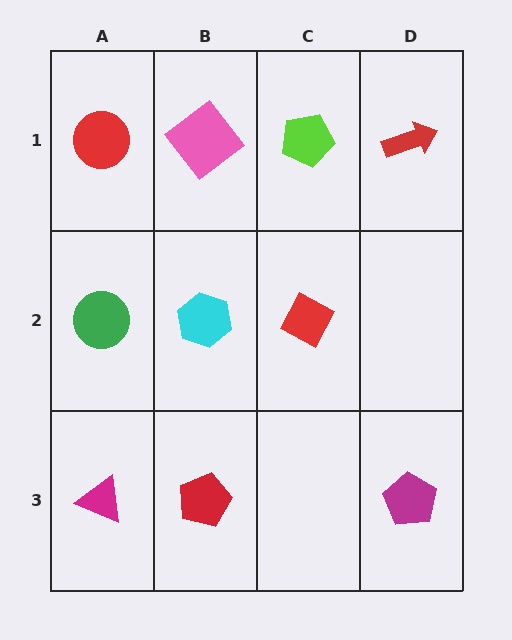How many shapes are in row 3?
3 shapes.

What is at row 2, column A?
A green circle.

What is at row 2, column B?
A cyan hexagon.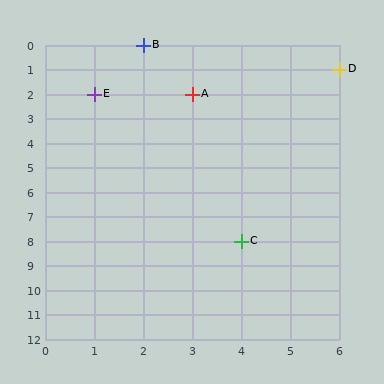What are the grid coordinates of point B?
Point B is at grid coordinates (2, 0).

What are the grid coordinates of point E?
Point E is at grid coordinates (1, 2).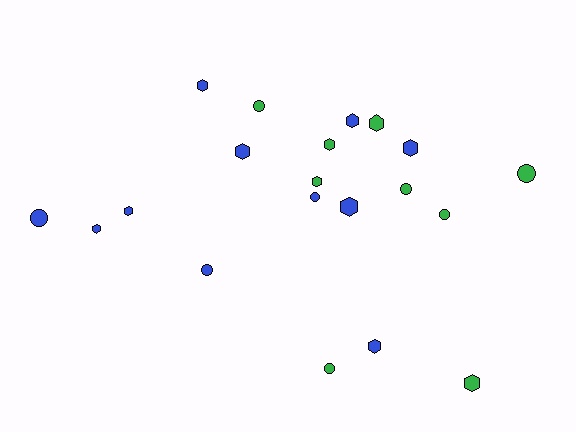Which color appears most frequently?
Blue, with 11 objects.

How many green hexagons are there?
There are 4 green hexagons.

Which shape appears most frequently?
Hexagon, with 12 objects.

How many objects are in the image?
There are 20 objects.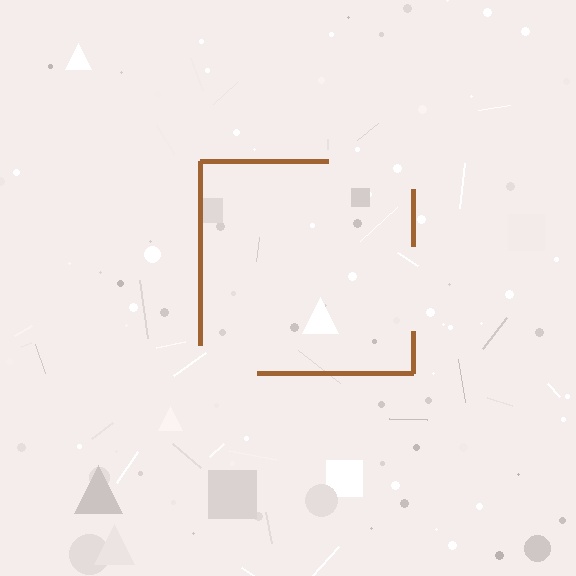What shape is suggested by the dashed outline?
The dashed outline suggests a square.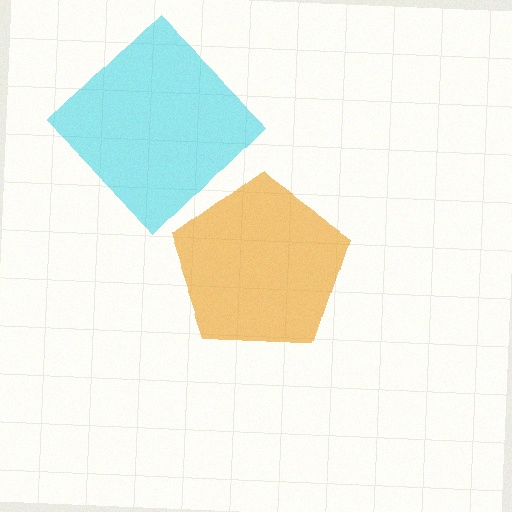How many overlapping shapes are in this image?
There are 2 overlapping shapes in the image.